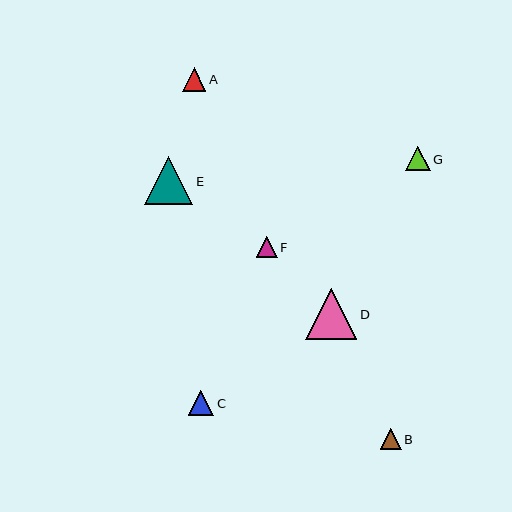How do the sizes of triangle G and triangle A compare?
Triangle G and triangle A are approximately the same size.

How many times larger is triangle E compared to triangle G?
Triangle E is approximately 2.0 times the size of triangle G.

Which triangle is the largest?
Triangle D is the largest with a size of approximately 51 pixels.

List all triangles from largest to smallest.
From largest to smallest: D, E, C, G, A, B, F.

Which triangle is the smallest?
Triangle F is the smallest with a size of approximately 21 pixels.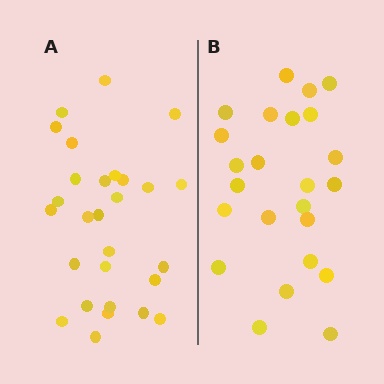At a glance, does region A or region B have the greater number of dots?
Region A (the left region) has more dots.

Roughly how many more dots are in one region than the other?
Region A has about 4 more dots than region B.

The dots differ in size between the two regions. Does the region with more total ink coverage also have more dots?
No. Region B has more total ink coverage because its dots are larger, but region A actually contains more individual dots. Total area can be misleading — the number of items is what matters here.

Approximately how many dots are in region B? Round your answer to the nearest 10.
About 20 dots. (The exact count is 24, which rounds to 20.)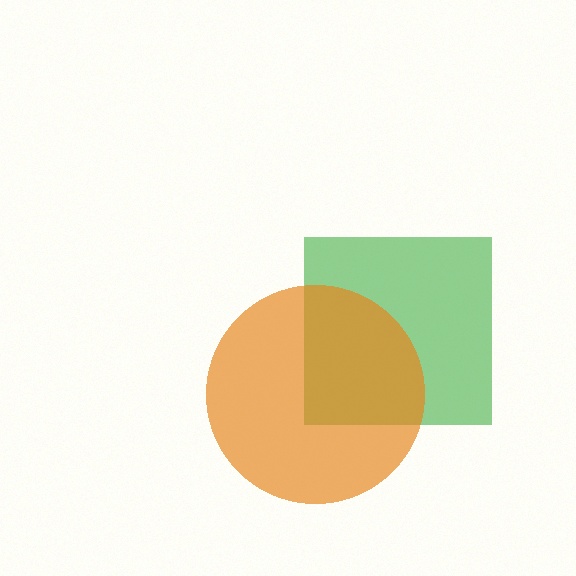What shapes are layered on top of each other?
The layered shapes are: a green square, an orange circle.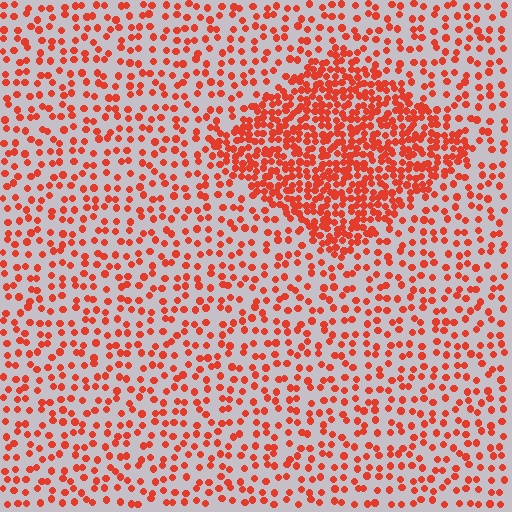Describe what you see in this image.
The image contains small red elements arranged at two different densities. A diamond-shaped region is visible where the elements are more densely packed than the surrounding area.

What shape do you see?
I see a diamond.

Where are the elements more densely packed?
The elements are more densely packed inside the diamond boundary.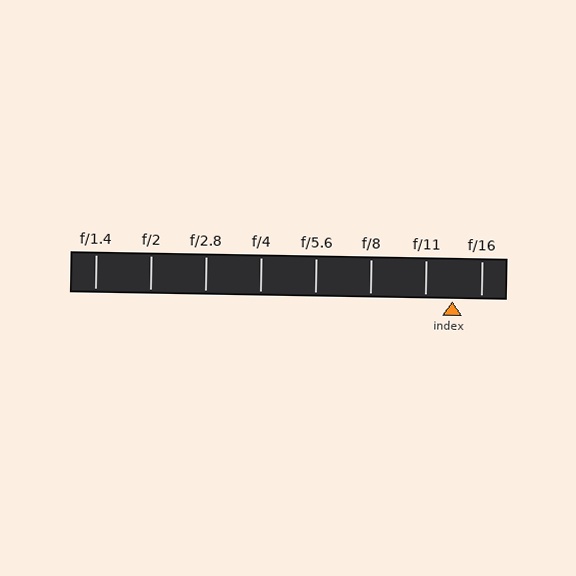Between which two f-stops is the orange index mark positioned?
The index mark is between f/11 and f/16.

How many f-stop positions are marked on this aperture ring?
There are 8 f-stop positions marked.